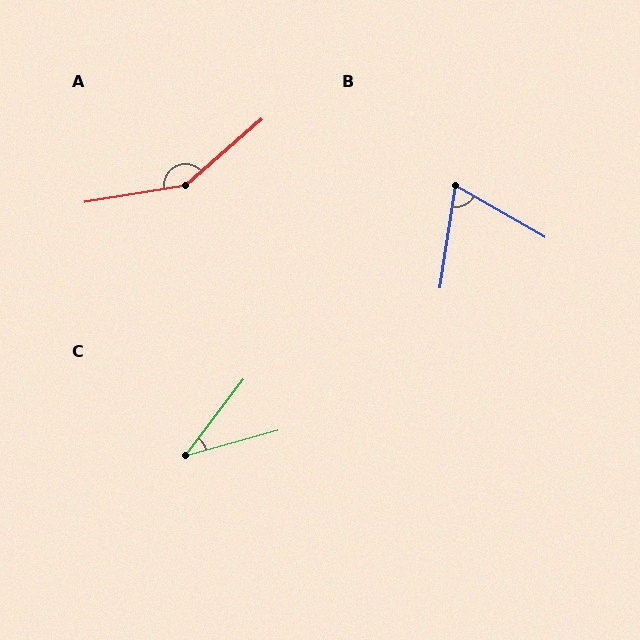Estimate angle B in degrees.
Approximately 69 degrees.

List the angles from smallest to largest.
C (37°), B (69°), A (148°).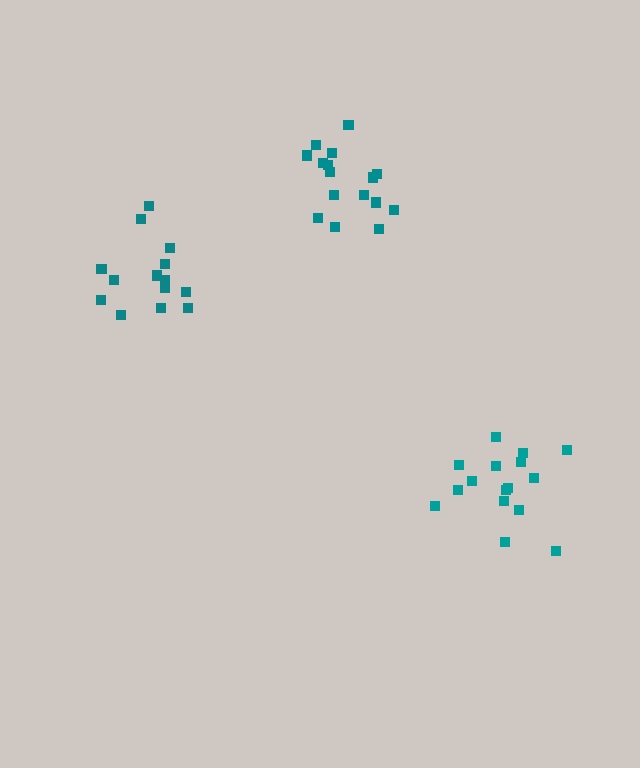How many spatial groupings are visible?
There are 3 spatial groupings.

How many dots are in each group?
Group 1: 14 dots, Group 2: 16 dots, Group 3: 16 dots (46 total).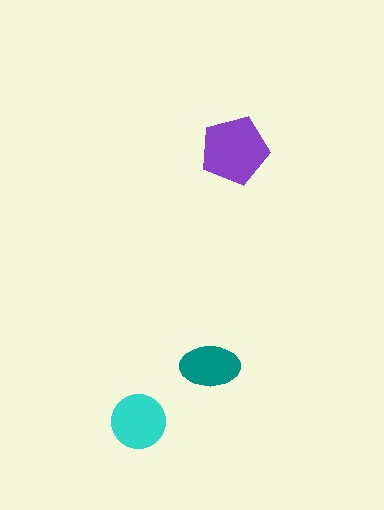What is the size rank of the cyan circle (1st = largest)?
2nd.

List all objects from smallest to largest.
The teal ellipse, the cyan circle, the purple pentagon.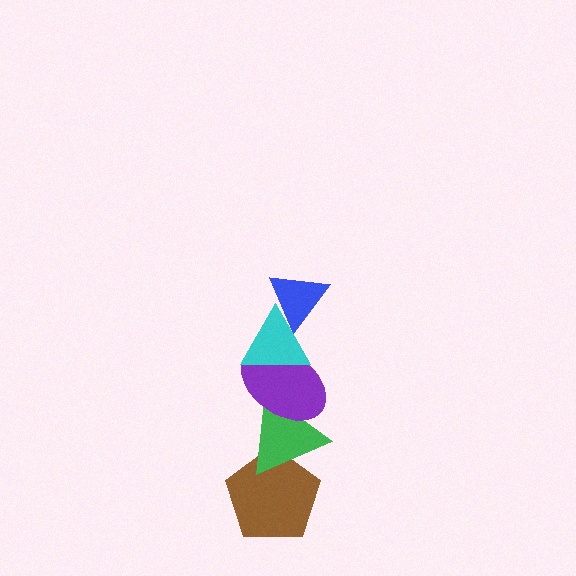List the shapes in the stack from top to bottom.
From top to bottom: the blue triangle, the cyan triangle, the purple ellipse, the green triangle, the brown pentagon.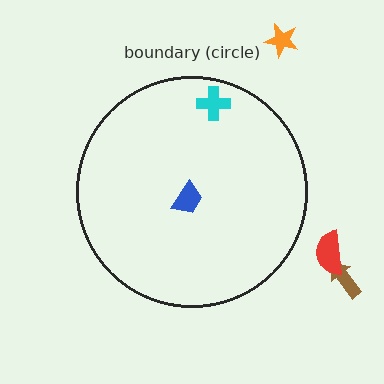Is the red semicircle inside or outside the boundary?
Outside.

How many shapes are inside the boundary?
2 inside, 3 outside.